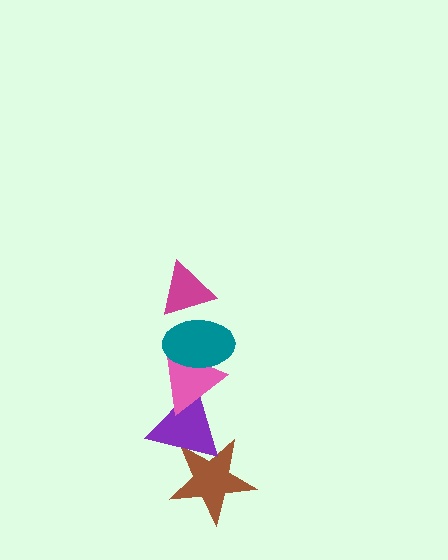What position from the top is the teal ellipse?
The teal ellipse is 2nd from the top.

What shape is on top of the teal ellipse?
The magenta triangle is on top of the teal ellipse.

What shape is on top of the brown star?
The purple triangle is on top of the brown star.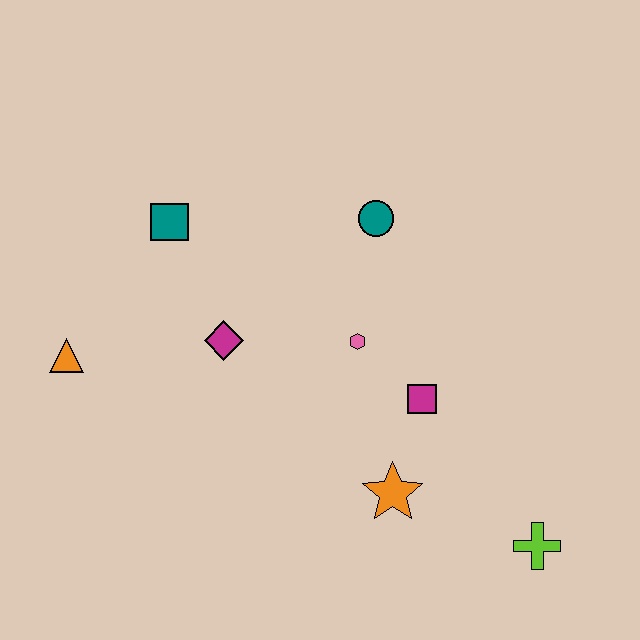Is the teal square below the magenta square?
No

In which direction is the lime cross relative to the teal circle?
The lime cross is below the teal circle.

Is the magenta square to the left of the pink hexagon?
No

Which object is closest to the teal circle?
The pink hexagon is closest to the teal circle.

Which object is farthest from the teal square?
The lime cross is farthest from the teal square.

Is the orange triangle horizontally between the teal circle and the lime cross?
No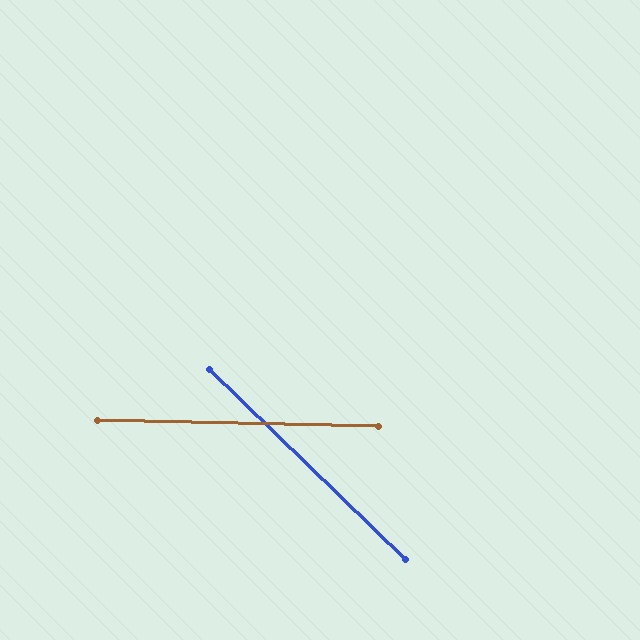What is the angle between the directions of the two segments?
Approximately 43 degrees.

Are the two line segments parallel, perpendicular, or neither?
Neither parallel nor perpendicular — they differ by about 43°.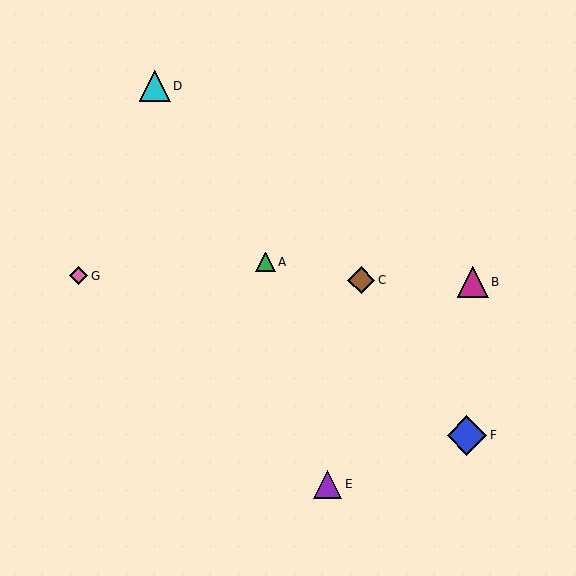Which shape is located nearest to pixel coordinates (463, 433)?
The blue diamond (labeled F) at (467, 435) is nearest to that location.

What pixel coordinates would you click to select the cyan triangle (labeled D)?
Click at (155, 86) to select the cyan triangle D.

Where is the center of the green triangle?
The center of the green triangle is at (265, 262).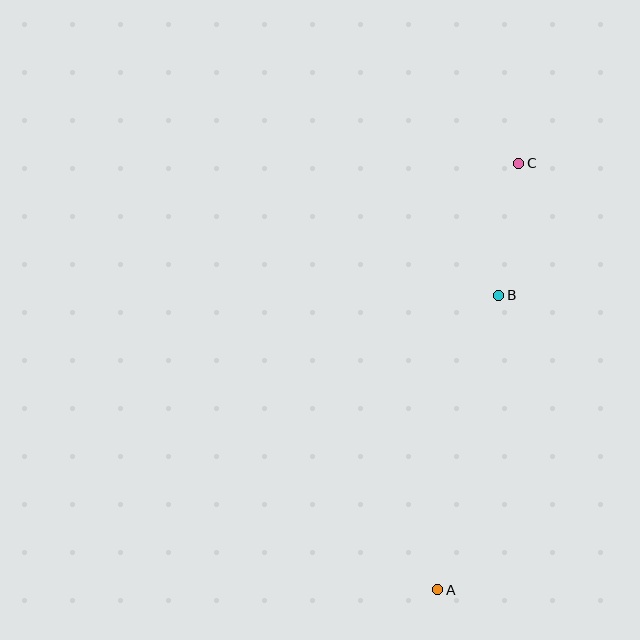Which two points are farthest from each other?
Points A and C are farthest from each other.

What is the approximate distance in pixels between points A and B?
The distance between A and B is approximately 300 pixels.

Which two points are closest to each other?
Points B and C are closest to each other.